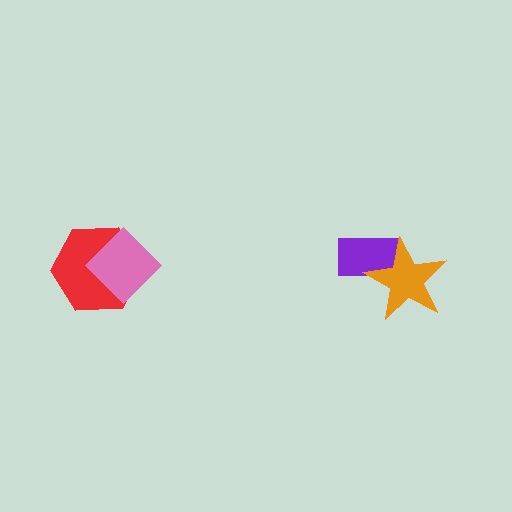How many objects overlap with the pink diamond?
1 object overlaps with the pink diamond.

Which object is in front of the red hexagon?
The pink diamond is in front of the red hexagon.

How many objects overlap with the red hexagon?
1 object overlaps with the red hexagon.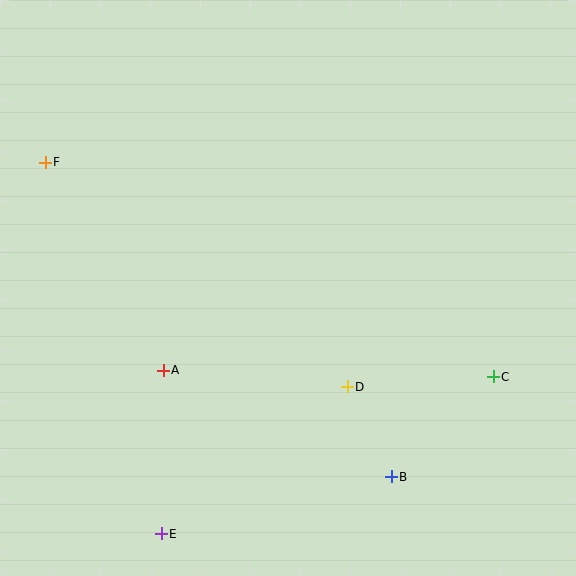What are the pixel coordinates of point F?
Point F is at (45, 162).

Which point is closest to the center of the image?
Point D at (347, 387) is closest to the center.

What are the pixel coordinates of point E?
Point E is at (161, 534).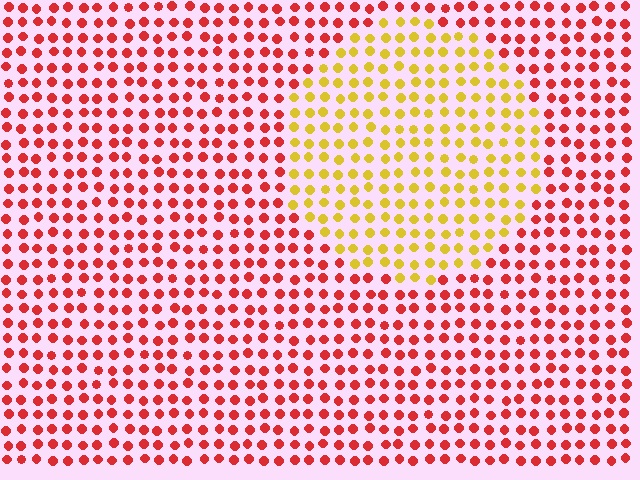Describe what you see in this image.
The image is filled with small red elements in a uniform arrangement. A circle-shaped region is visible where the elements are tinted to a slightly different hue, forming a subtle color boundary.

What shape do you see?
I see a circle.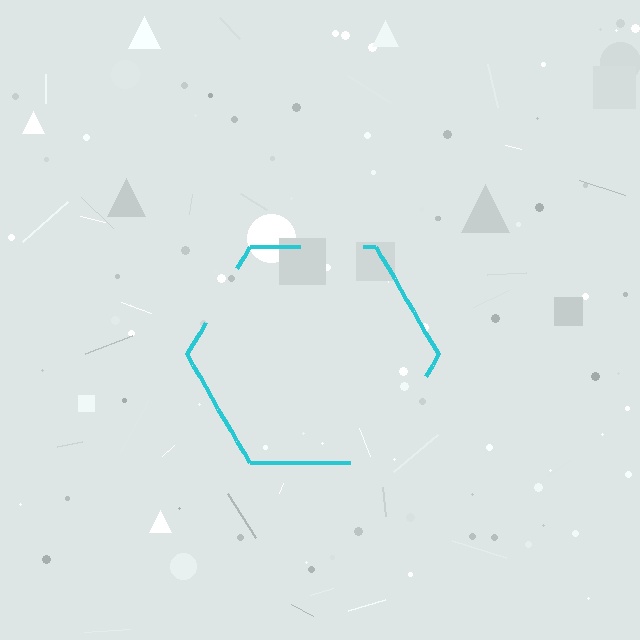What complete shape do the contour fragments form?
The contour fragments form a hexagon.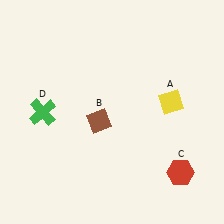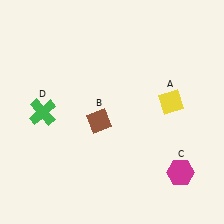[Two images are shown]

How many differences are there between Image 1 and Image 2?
There is 1 difference between the two images.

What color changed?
The hexagon (C) changed from red in Image 1 to magenta in Image 2.